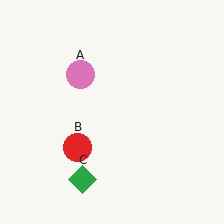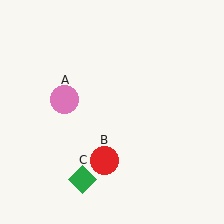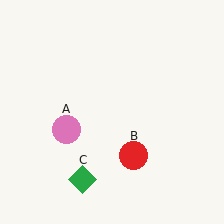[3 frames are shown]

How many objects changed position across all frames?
2 objects changed position: pink circle (object A), red circle (object B).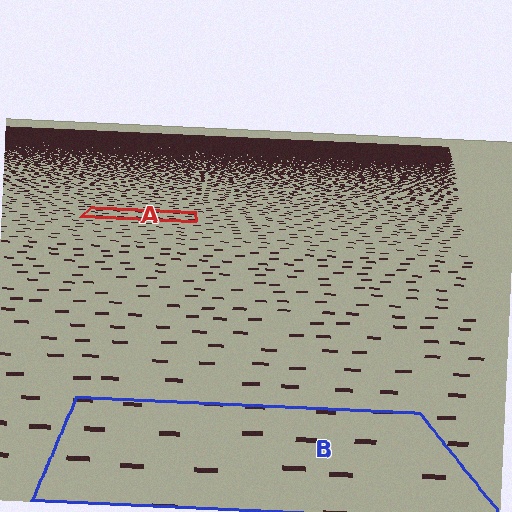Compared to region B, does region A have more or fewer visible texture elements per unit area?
Region A has more texture elements per unit area — they are packed more densely because it is farther away.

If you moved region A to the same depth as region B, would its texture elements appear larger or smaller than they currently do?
They would appear larger. At a closer depth, the same texture elements are projected at a bigger on-screen size.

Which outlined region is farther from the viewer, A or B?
Region A is farther from the viewer — the texture elements inside it appear smaller and more densely packed.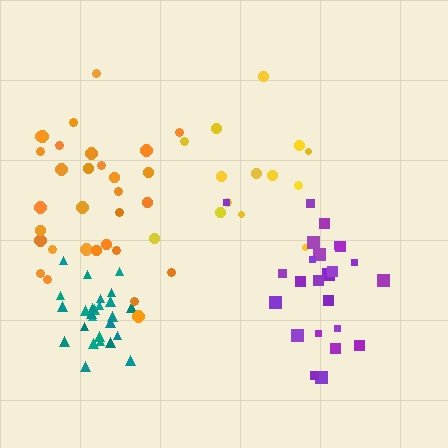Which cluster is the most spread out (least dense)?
Yellow.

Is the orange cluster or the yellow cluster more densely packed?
Orange.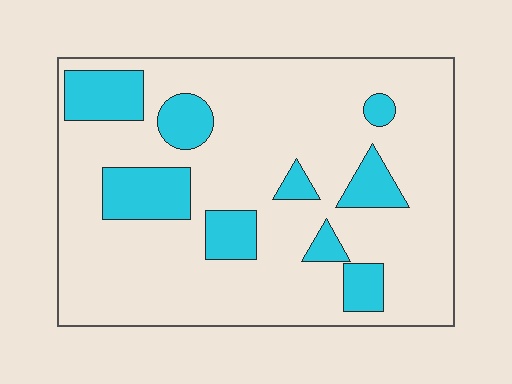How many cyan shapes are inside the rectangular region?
9.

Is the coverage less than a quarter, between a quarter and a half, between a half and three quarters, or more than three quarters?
Less than a quarter.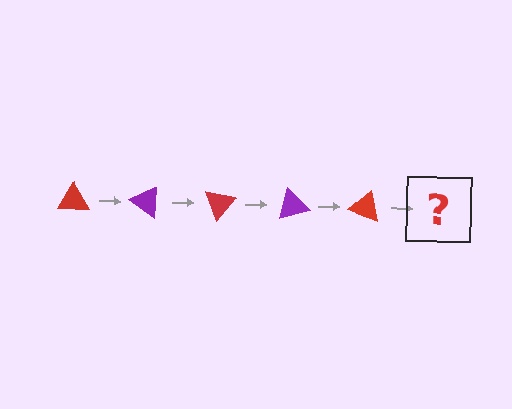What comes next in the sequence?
The next element should be a purple triangle, rotated 175 degrees from the start.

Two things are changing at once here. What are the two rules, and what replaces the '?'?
The two rules are that it rotates 35 degrees each step and the color cycles through red and purple. The '?' should be a purple triangle, rotated 175 degrees from the start.